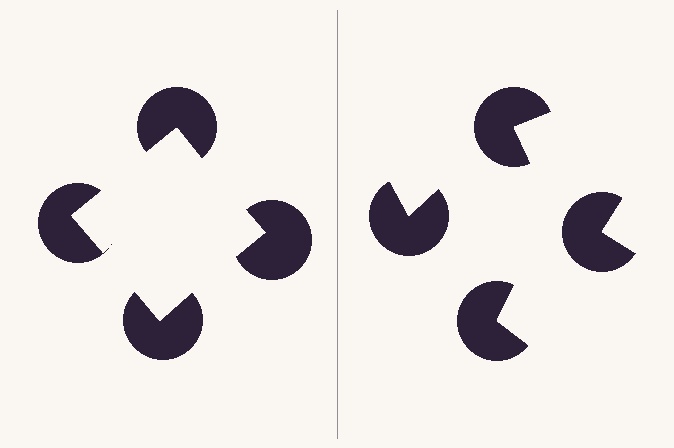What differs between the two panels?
The pac-man discs are positioned identically on both sides; only the wedge orientations differ. On the left they align to a square; on the right they are misaligned.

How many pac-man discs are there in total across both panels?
8 — 4 on each side.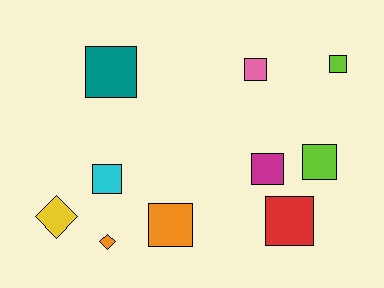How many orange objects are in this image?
There are 2 orange objects.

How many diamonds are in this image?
There are 2 diamonds.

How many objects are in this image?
There are 10 objects.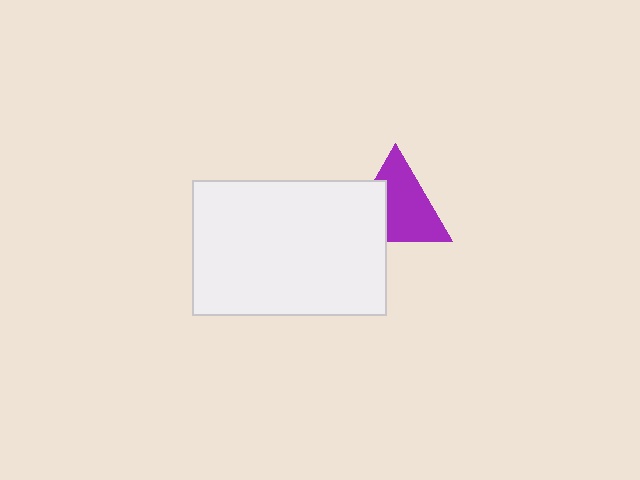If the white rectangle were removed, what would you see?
You would see the complete purple triangle.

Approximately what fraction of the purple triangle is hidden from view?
Roughly 34% of the purple triangle is hidden behind the white rectangle.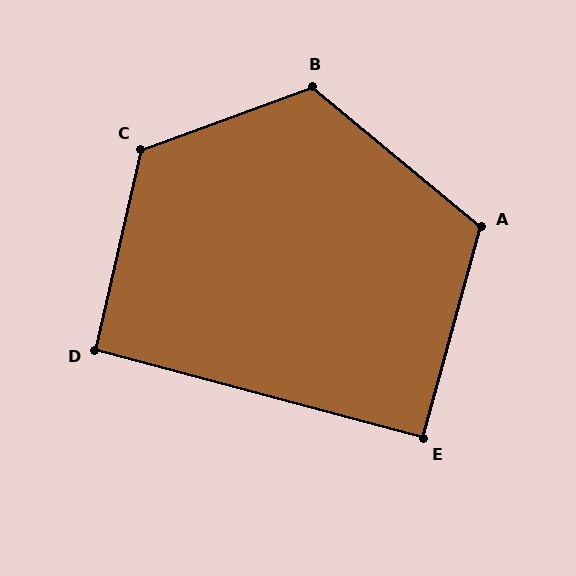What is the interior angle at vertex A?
Approximately 114 degrees (obtuse).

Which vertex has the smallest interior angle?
E, at approximately 90 degrees.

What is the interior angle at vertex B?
Approximately 120 degrees (obtuse).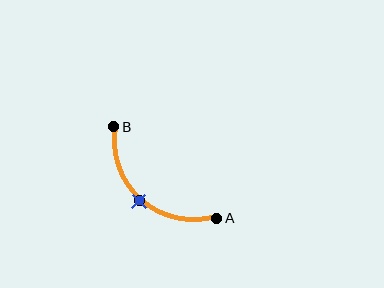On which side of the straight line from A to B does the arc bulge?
The arc bulges below and to the left of the straight line connecting A and B.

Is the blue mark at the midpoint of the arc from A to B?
Yes. The blue mark lies on the arc at equal arc-length from both A and B — it is the arc midpoint.